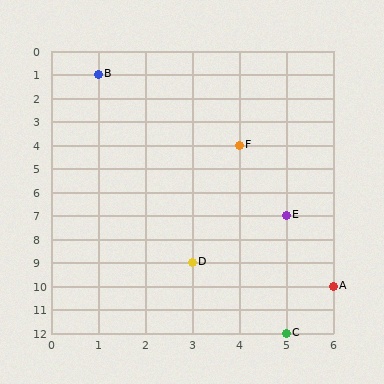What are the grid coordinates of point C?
Point C is at grid coordinates (5, 12).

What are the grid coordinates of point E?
Point E is at grid coordinates (5, 7).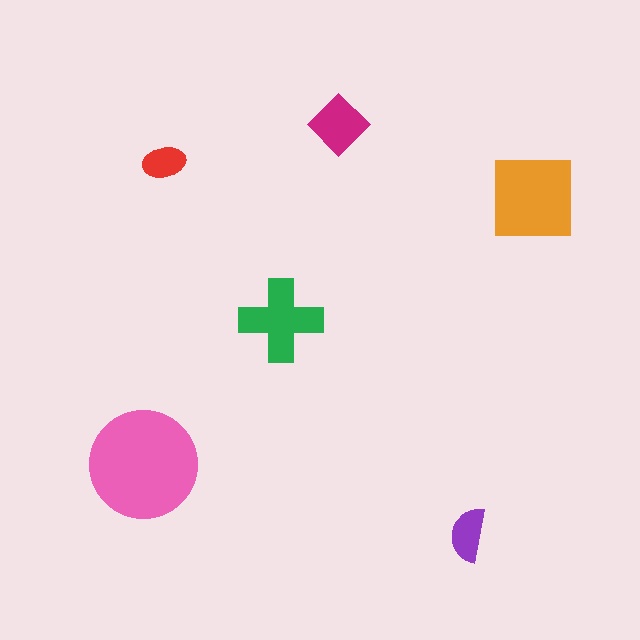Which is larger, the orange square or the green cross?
The orange square.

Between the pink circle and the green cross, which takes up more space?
The pink circle.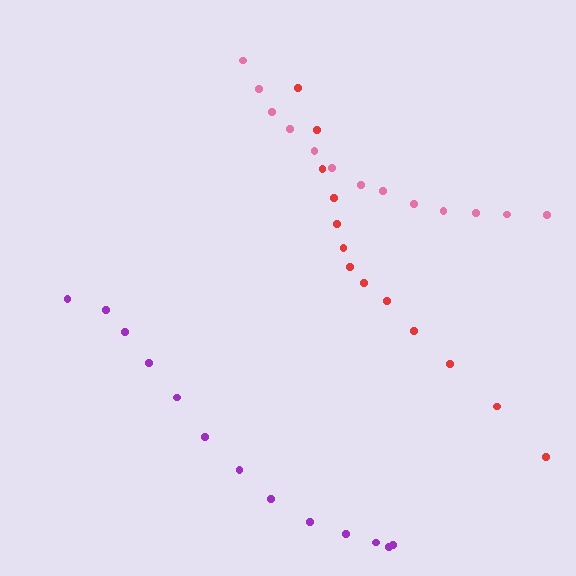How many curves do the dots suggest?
There are 3 distinct paths.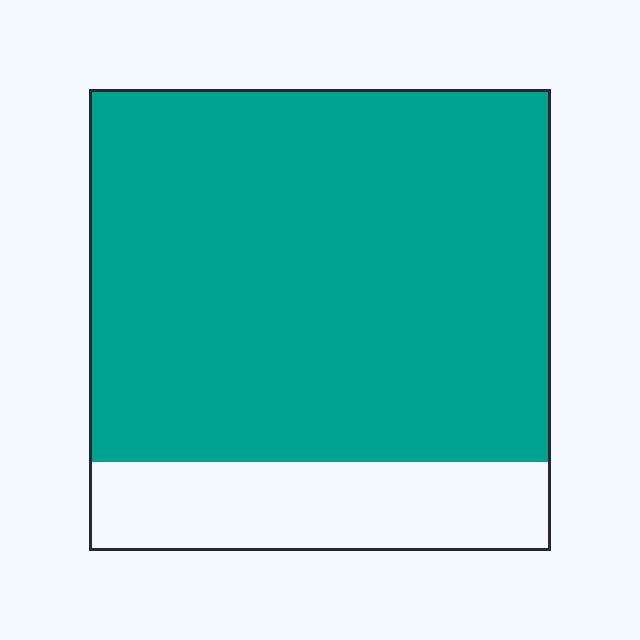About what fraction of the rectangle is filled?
About four fifths (4/5).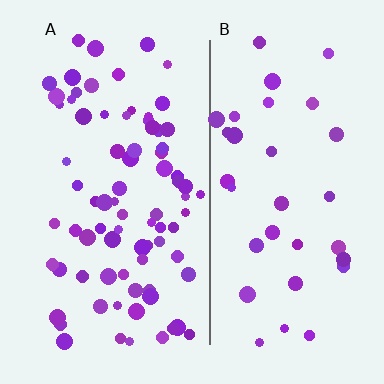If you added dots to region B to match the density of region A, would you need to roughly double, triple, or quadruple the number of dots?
Approximately double.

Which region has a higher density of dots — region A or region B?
A (the left).